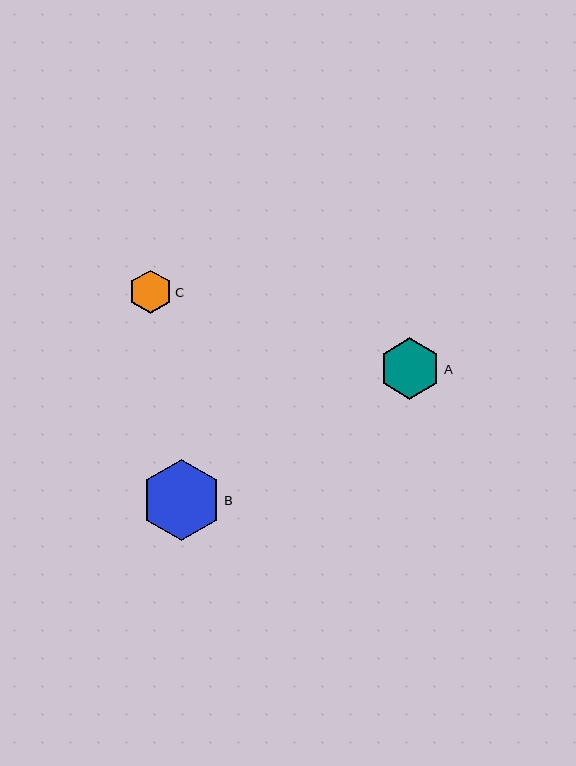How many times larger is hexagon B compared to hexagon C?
Hexagon B is approximately 1.9 times the size of hexagon C.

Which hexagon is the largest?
Hexagon B is the largest with a size of approximately 80 pixels.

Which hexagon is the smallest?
Hexagon C is the smallest with a size of approximately 43 pixels.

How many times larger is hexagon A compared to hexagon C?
Hexagon A is approximately 1.4 times the size of hexagon C.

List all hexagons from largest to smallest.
From largest to smallest: B, A, C.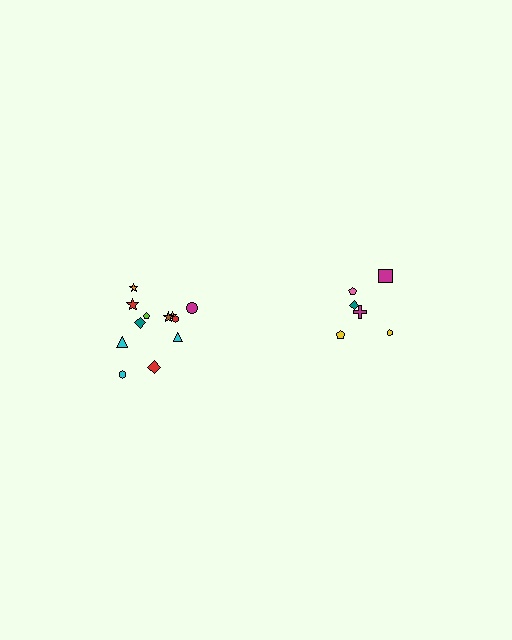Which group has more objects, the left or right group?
The left group.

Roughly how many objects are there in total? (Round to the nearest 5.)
Roughly 20 objects in total.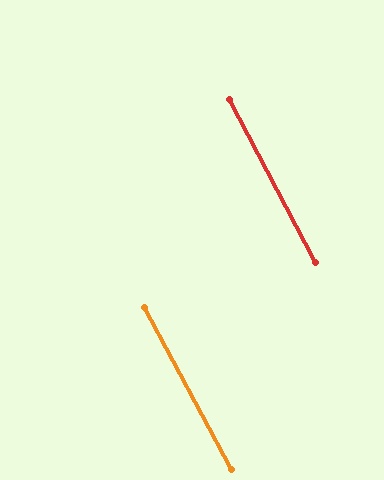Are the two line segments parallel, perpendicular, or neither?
Parallel — their directions differ by only 0.3°.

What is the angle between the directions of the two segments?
Approximately 0 degrees.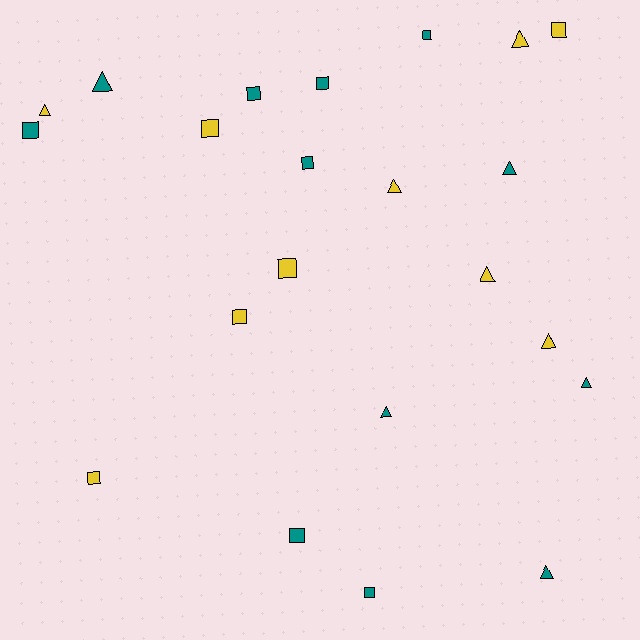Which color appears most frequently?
Teal, with 12 objects.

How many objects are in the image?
There are 22 objects.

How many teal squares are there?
There are 7 teal squares.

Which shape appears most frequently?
Square, with 12 objects.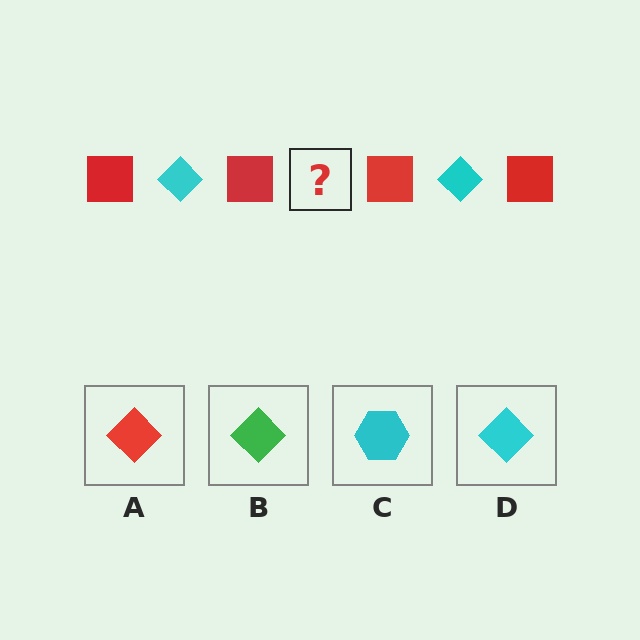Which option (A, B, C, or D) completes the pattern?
D.